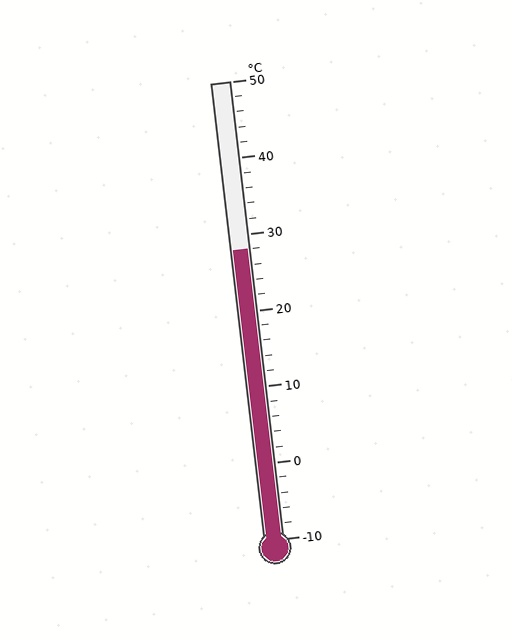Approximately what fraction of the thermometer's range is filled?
The thermometer is filled to approximately 65% of its range.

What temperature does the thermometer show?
The thermometer shows approximately 28°C.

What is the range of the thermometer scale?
The thermometer scale ranges from -10°C to 50°C.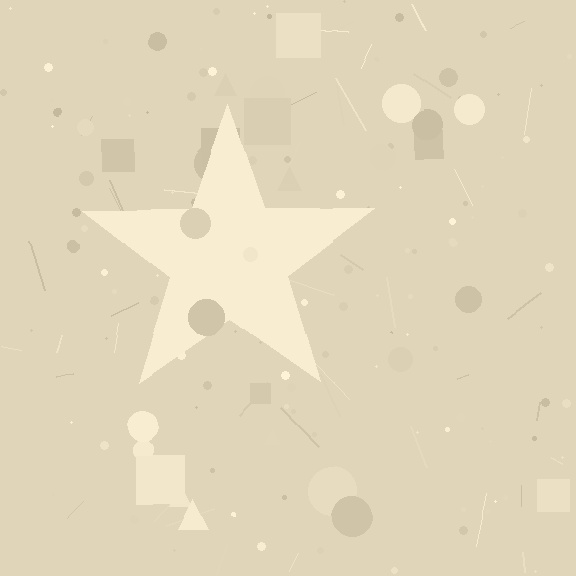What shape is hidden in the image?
A star is hidden in the image.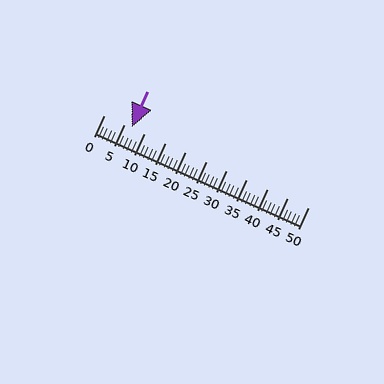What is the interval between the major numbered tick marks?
The major tick marks are spaced 5 units apart.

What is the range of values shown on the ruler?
The ruler shows values from 0 to 50.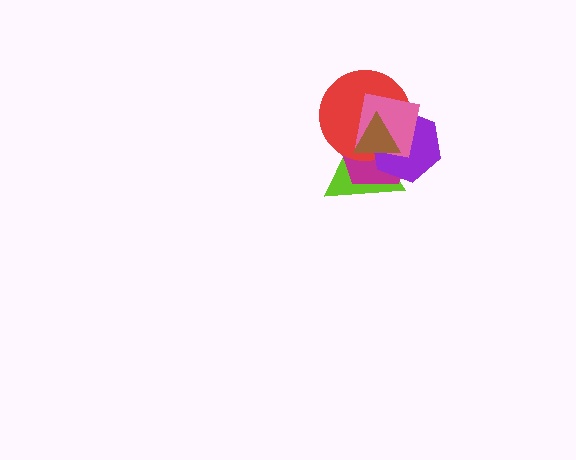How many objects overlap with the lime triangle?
5 objects overlap with the lime triangle.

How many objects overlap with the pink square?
5 objects overlap with the pink square.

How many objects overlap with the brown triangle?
5 objects overlap with the brown triangle.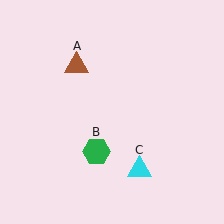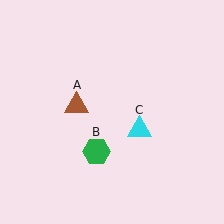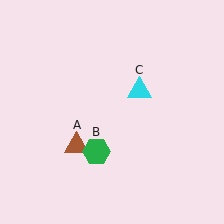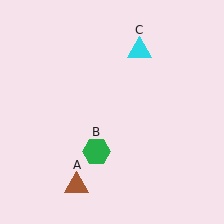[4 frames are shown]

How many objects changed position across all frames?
2 objects changed position: brown triangle (object A), cyan triangle (object C).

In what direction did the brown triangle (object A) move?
The brown triangle (object A) moved down.